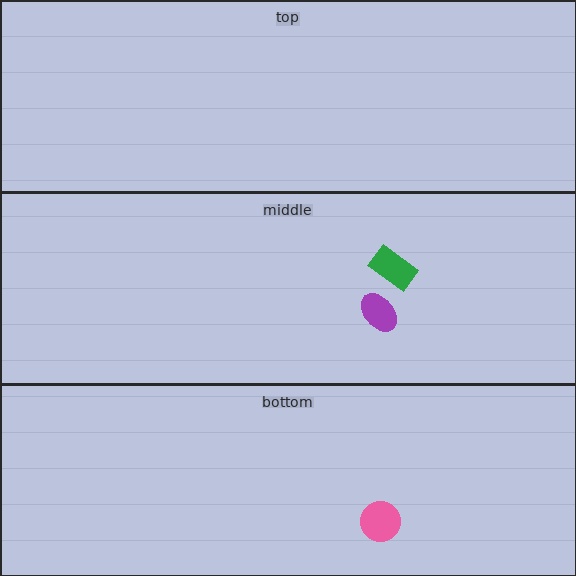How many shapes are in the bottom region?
1.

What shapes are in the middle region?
The purple ellipse, the green rectangle.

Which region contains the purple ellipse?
The middle region.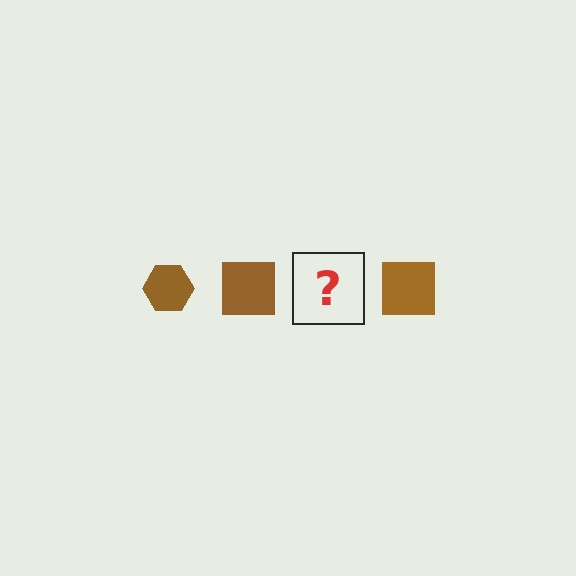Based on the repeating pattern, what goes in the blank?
The blank should be a brown hexagon.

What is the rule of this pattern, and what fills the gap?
The rule is that the pattern cycles through hexagon, square shapes in brown. The gap should be filled with a brown hexagon.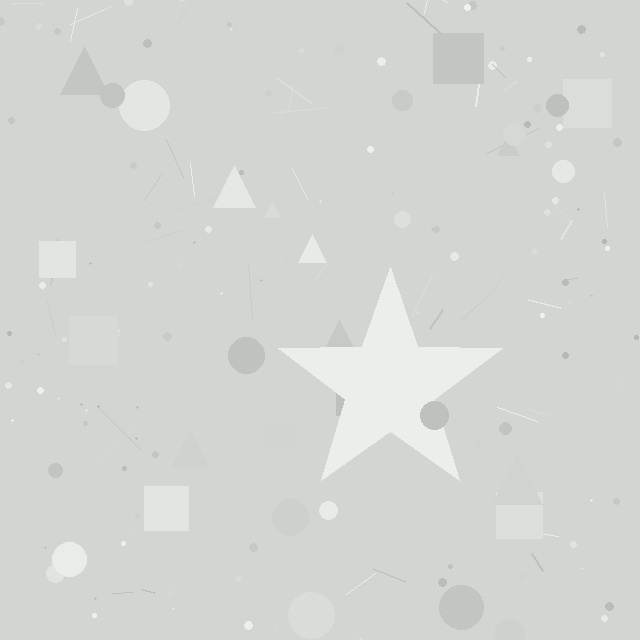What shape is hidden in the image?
A star is hidden in the image.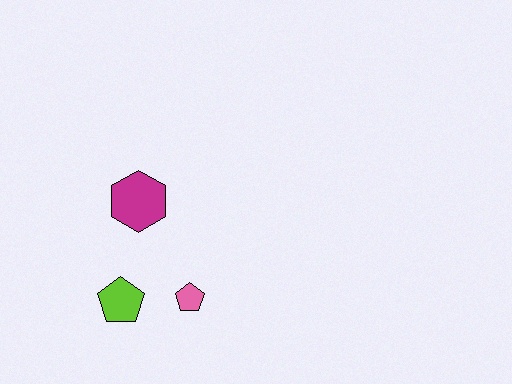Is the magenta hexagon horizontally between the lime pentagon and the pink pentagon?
Yes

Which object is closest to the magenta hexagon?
The lime pentagon is closest to the magenta hexagon.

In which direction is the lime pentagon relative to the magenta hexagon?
The lime pentagon is below the magenta hexagon.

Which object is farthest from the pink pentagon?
The magenta hexagon is farthest from the pink pentagon.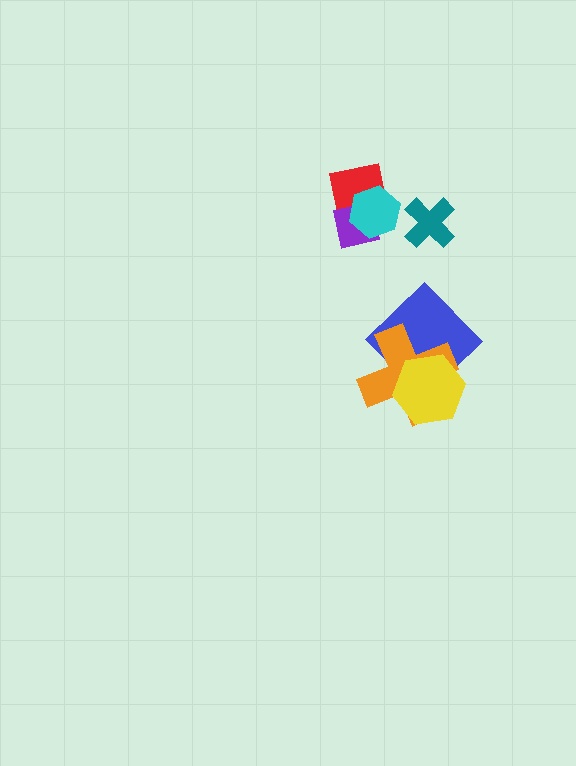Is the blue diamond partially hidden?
Yes, it is partially covered by another shape.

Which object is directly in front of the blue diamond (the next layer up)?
The orange cross is directly in front of the blue diamond.